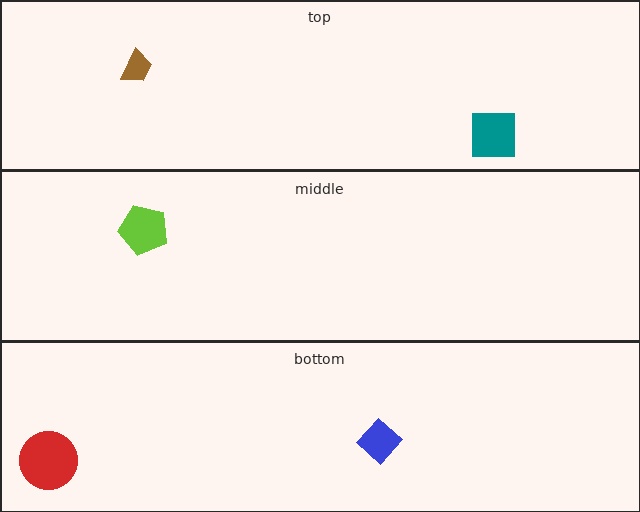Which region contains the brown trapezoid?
The top region.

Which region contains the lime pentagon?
The middle region.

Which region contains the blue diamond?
The bottom region.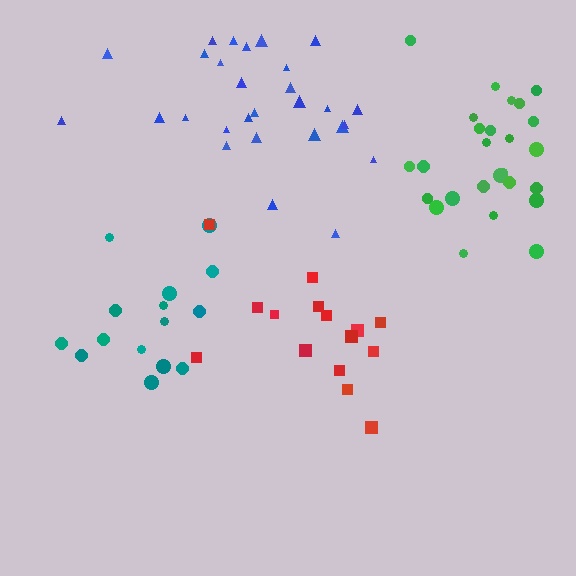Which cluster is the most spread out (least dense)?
Red.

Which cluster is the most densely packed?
Green.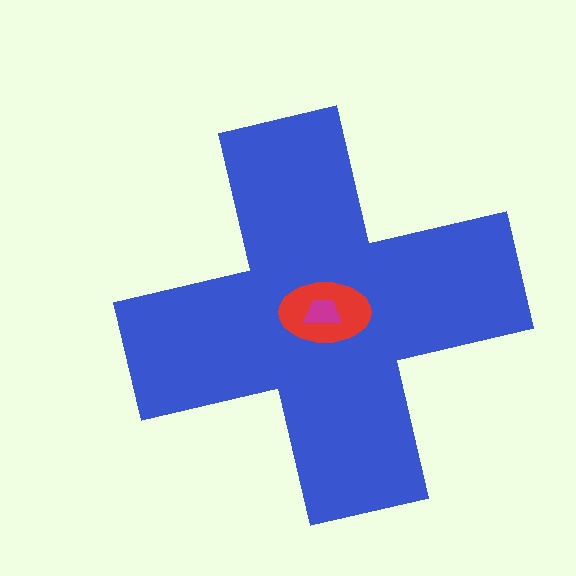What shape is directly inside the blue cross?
The red ellipse.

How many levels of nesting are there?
3.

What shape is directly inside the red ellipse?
The magenta trapezoid.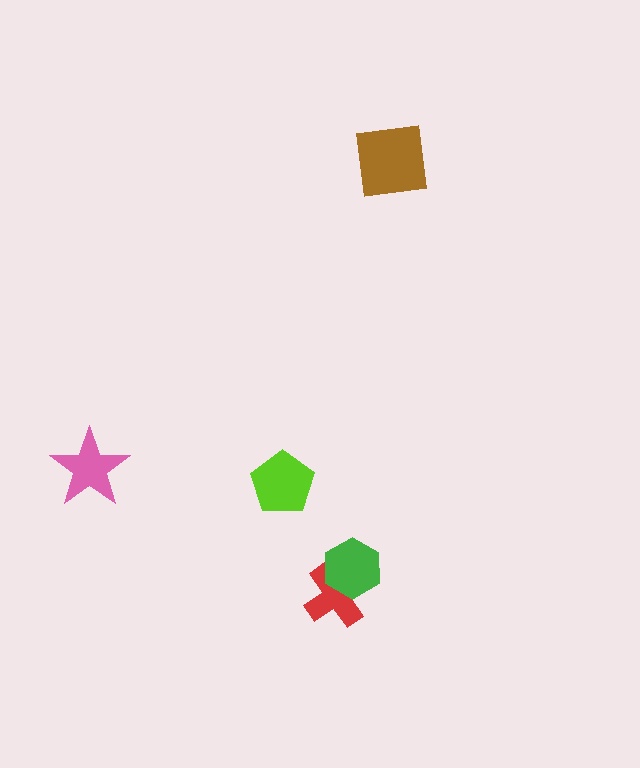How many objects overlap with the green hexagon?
1 object overlaps with the green hexagon.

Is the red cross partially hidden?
Yes, it is partially covered by another shape.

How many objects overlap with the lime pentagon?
0 objects overlap with the lime pentagon.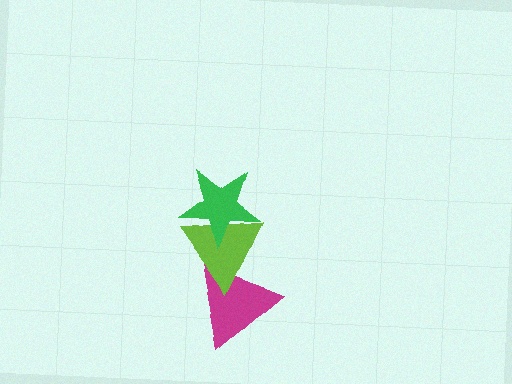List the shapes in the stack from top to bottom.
From top to bottom: the green star, the lime triangle, the magenta triangle.